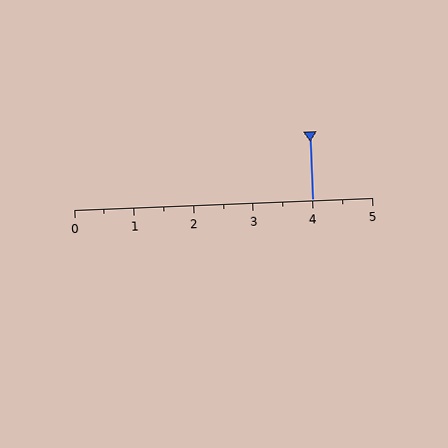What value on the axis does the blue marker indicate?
The marker indicates approximately 4.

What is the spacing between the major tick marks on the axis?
The major ticks are spaced 1 apart.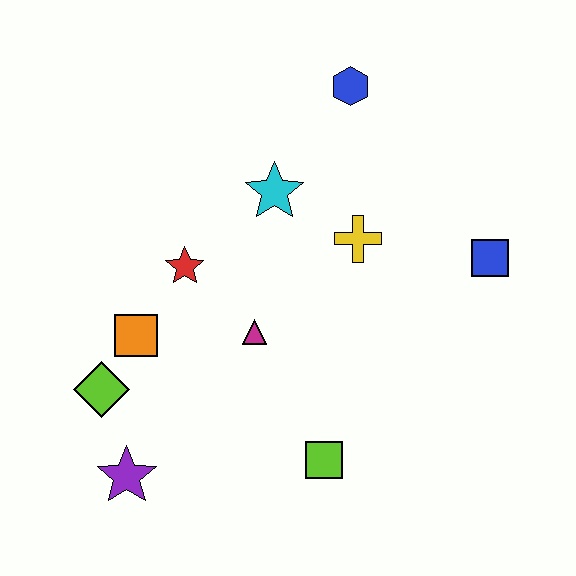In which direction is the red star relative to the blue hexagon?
The red star is below the blue hexagon.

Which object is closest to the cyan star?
The yellow cross is closest to the cyan star.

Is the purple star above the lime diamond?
No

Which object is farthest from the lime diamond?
The blue square is farthest from the lime diamond.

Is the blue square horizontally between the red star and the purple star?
No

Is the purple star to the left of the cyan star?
Yes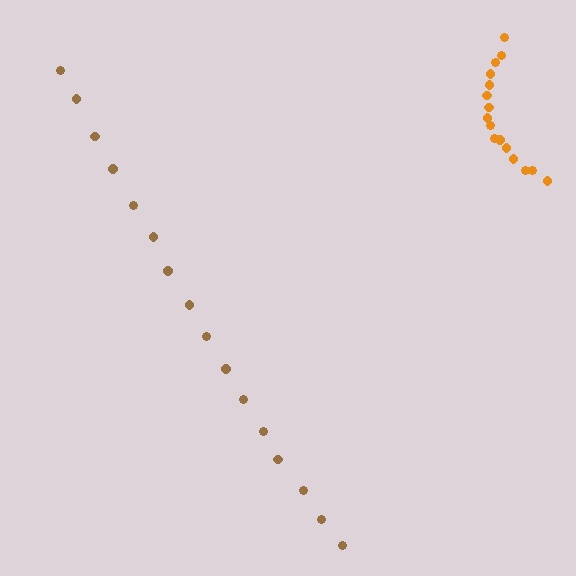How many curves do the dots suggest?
There are 2 distinct paths.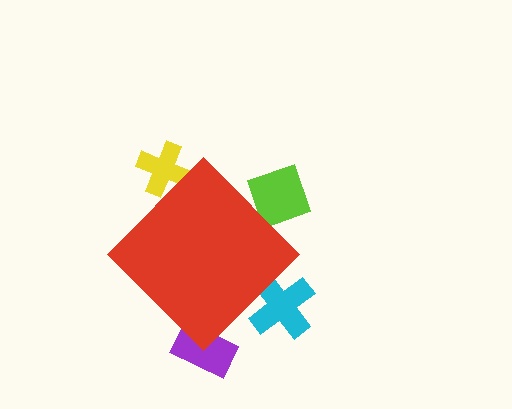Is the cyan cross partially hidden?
Yes, the cyan cross is partially hidden behind the red diamond.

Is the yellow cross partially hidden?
Yes, the yellow cross is partially hidden behind the red diamond.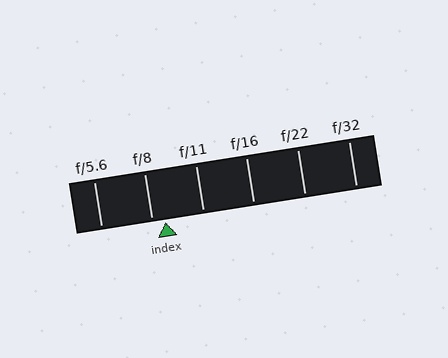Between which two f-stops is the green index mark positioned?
The index mark is between f/8 and f/11.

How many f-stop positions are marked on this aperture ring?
There are 6 f-stop positions marked.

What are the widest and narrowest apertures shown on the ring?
The widest aperture shown is f/5.6 and the narrowest is f/32.